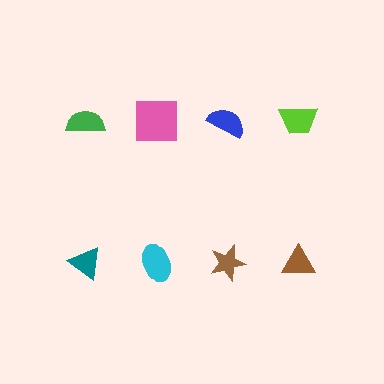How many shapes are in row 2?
4 shapes.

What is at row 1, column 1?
A green semicircle.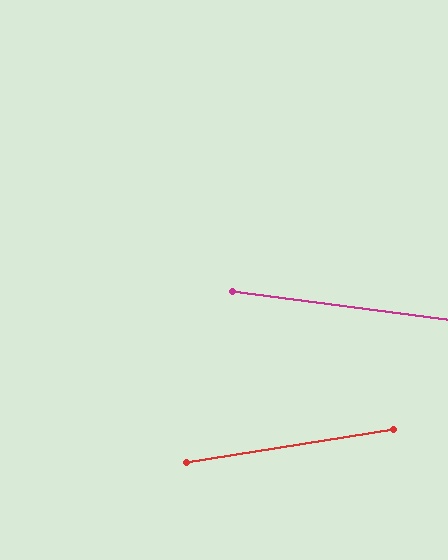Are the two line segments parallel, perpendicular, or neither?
Neither parallel nor perpendicular — they differ by about 16°.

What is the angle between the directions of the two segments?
Approximately 16 degrees.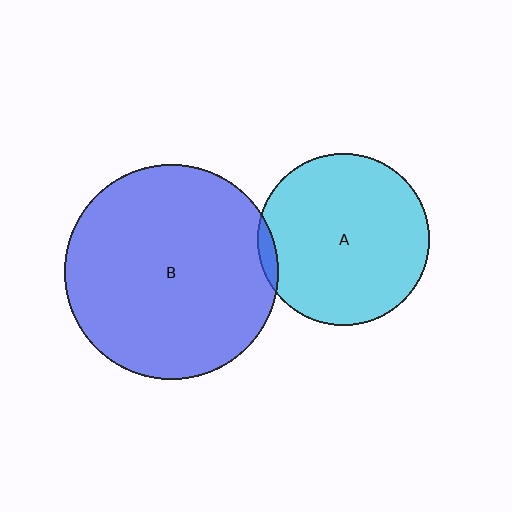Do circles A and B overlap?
Yes.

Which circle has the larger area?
Circle B (blue).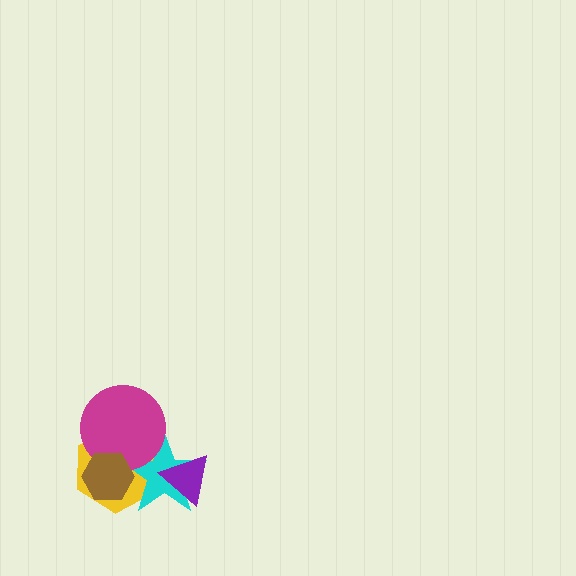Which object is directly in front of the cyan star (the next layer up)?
The magenta circle is directly in front of the cyan star.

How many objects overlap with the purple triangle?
1 object overlaps with the purple triangle.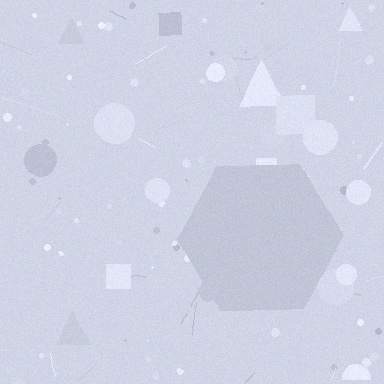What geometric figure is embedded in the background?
A hexagon is embedded in the background.